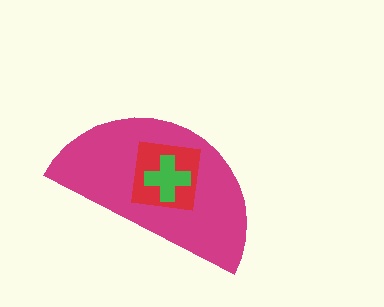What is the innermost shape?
The green cross.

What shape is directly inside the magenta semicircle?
The red square.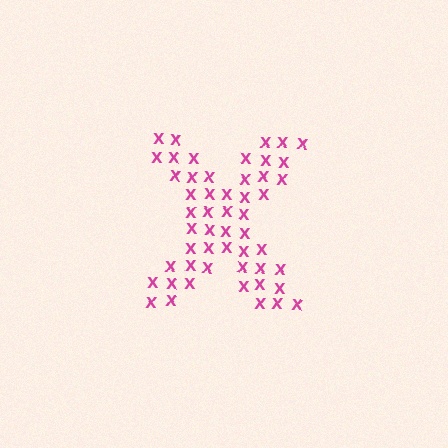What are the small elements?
The small elements are letter X's.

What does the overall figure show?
The overall figure shows the letter X.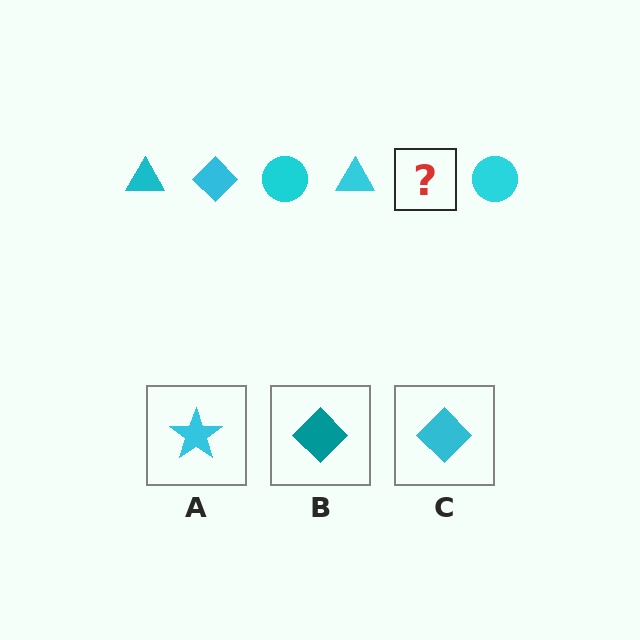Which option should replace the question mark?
Option C.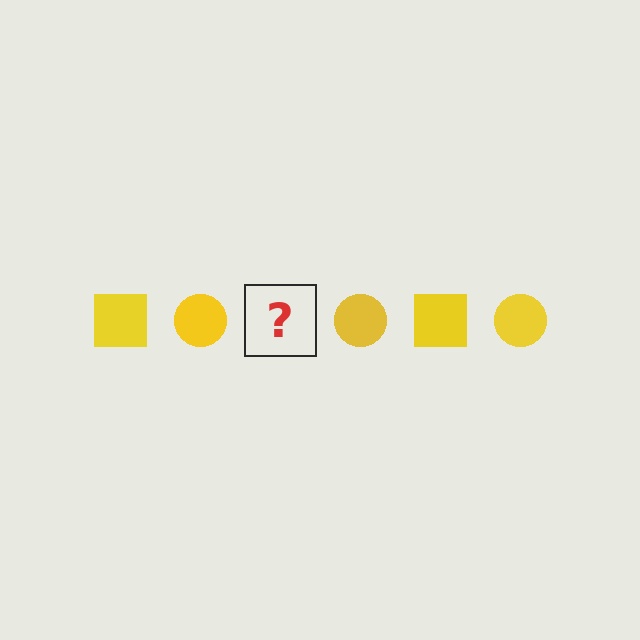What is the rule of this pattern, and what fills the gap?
The rule is that the pattern cycles through square, circle shapes in yellow. The gap should be filled with a yellow square.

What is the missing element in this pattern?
The missing element is a yellow square.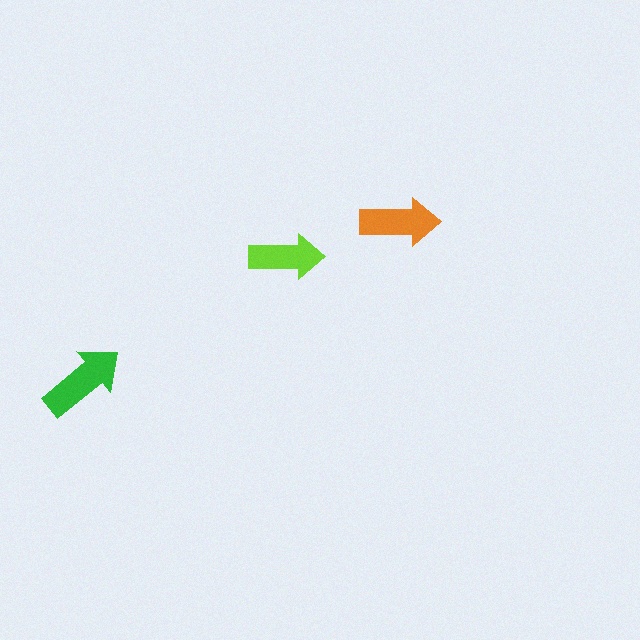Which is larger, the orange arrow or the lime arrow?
The orange one.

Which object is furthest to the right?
The orange arrow is rightmost.